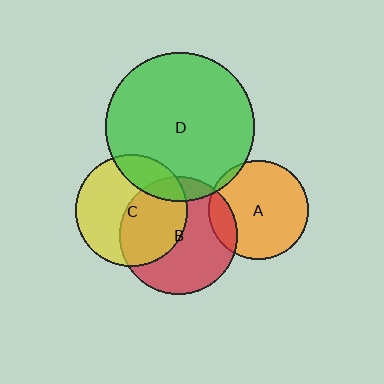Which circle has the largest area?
Circle D (green).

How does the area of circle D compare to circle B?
Approximately 1.6 times.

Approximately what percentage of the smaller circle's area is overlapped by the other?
Approximately 45%.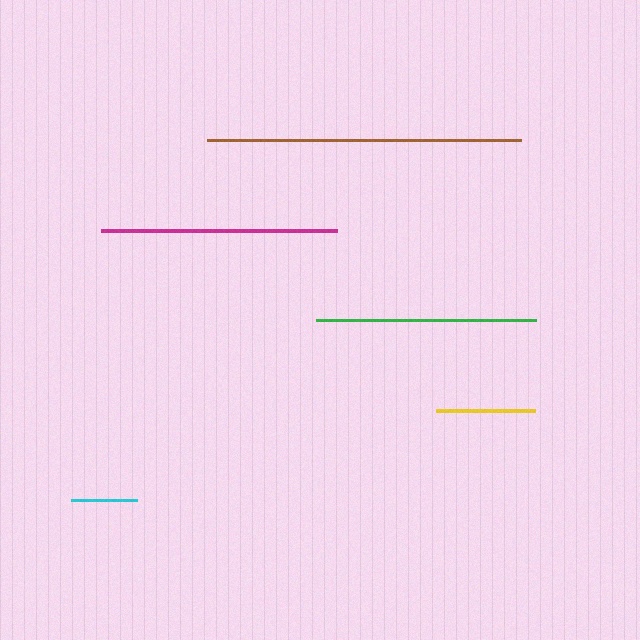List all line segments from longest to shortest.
From longest to shortest: brown, magenta, green, yellow, cyan.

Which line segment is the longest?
The brown line is the longest at approximately 314 pixels.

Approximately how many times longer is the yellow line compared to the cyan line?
The yellow line is approximately 1.5 times the length of the cyan line.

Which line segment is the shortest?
The cyan line is the shortest at approximately 66 pixels.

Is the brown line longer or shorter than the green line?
The brown line is longer than the green line.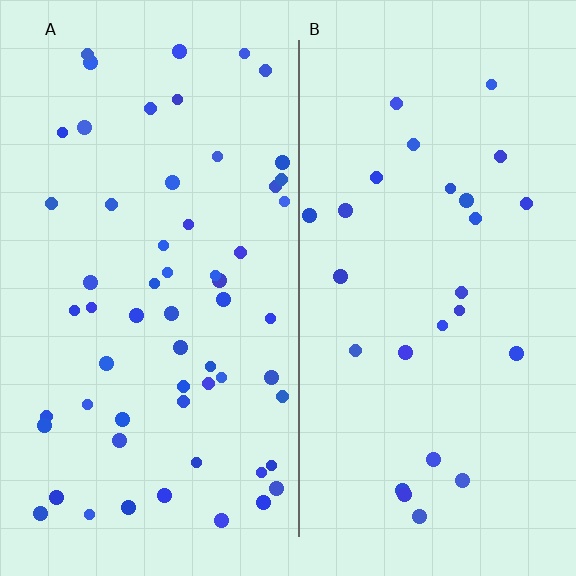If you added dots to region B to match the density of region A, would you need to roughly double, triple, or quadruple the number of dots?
Approximately double.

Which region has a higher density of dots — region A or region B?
A (the left).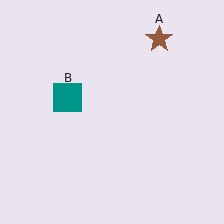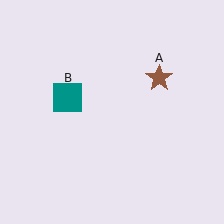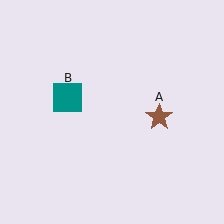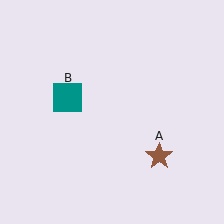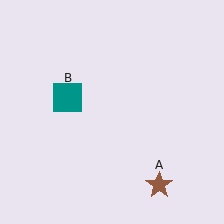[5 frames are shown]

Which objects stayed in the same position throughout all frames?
Teal square (object B) remained stationary.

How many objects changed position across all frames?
1 object changed position: brown star (object A).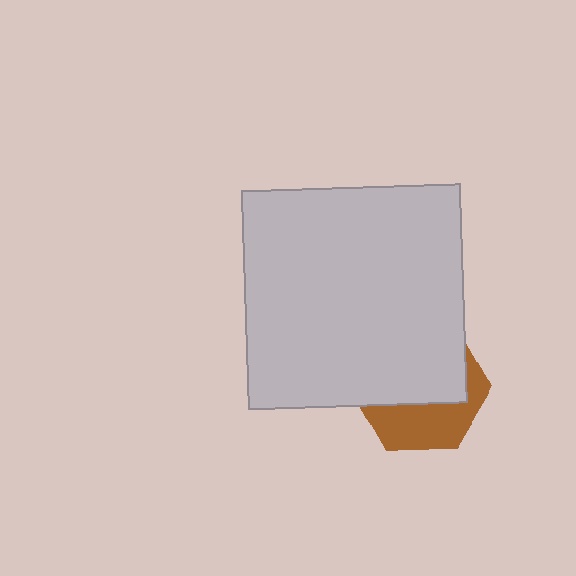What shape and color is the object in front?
The object in front is a light gray square.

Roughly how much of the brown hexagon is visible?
A small part of it is visible (roughly 39%).